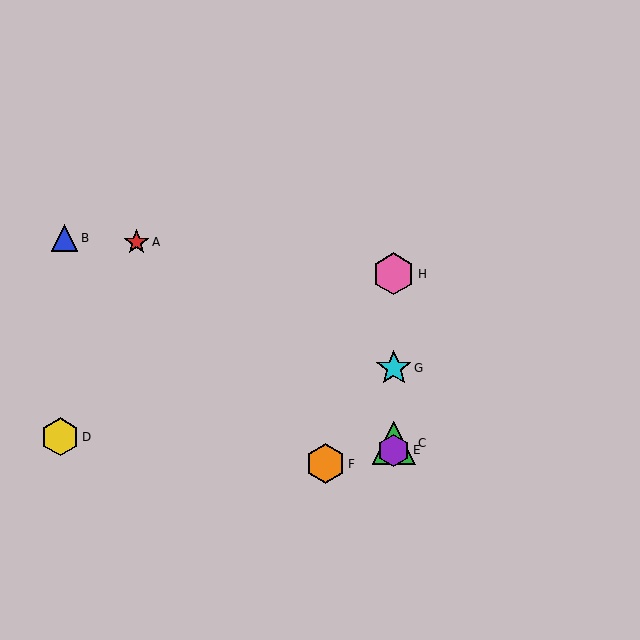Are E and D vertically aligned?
No, E is at x≈394 and D is at x≈60.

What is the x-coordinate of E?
Object E is at x≈394.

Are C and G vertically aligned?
Yes, both are at x≈394.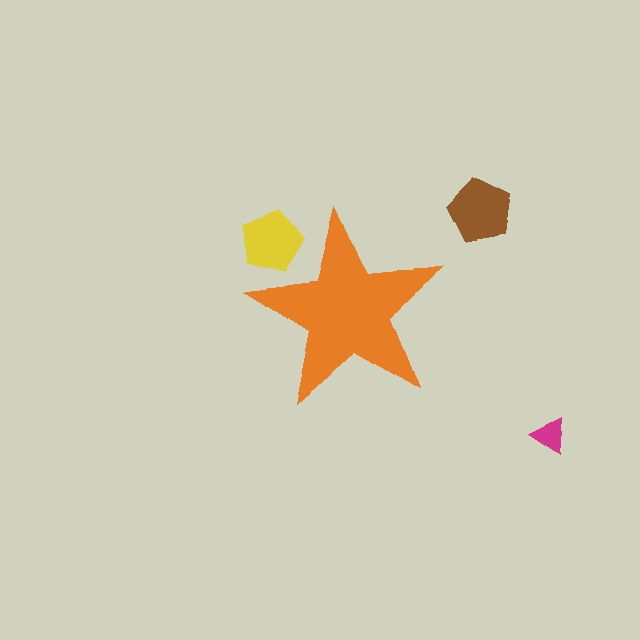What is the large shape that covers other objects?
An orange star.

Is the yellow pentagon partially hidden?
Yes, the yellow pentagon is partially hidden behind the orange star.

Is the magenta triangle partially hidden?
No, the magenta triangle is fully visible.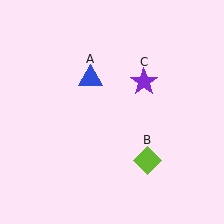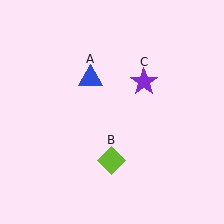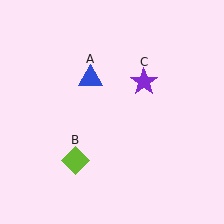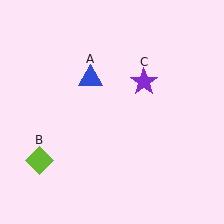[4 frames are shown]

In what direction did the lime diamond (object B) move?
The lime diamond (object B) moved left.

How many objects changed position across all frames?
1 object changed position: lime diamond (object B).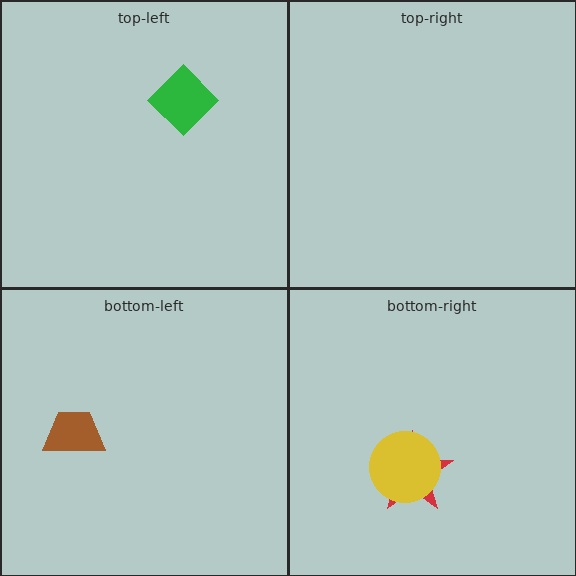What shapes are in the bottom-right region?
The red star, the yellow circle.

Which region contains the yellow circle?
The bottom-right region.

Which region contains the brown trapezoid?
The bottom-left region.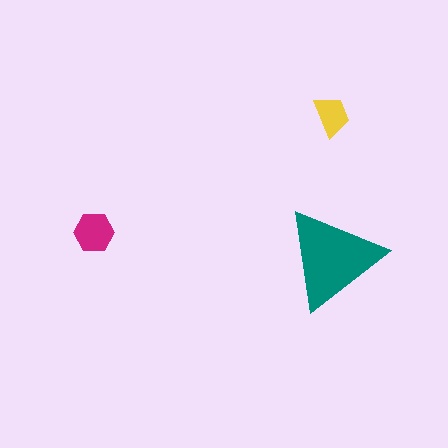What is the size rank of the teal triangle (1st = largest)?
1st.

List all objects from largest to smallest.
The teal triangle, the magenta hexagon, the yellow trapezoid.